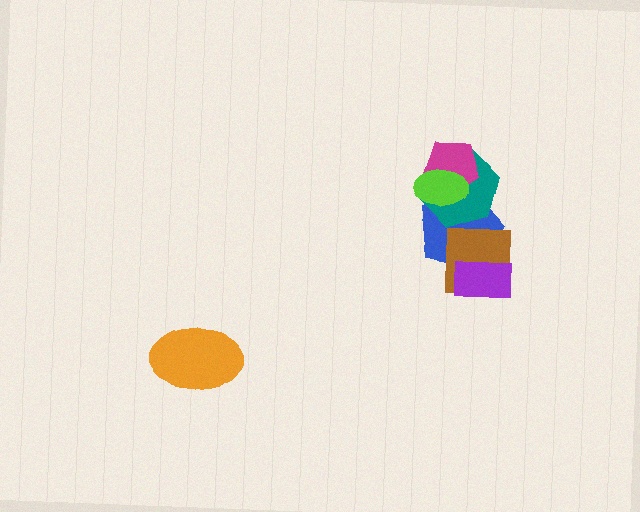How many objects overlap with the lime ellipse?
3 objects overlap with the lime ellipse.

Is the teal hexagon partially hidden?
Yes, it is partially covered by another shape.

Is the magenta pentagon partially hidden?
Yes, it is partially covered by another shape.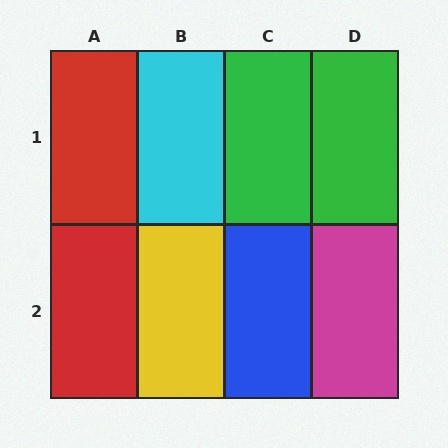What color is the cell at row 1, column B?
Cyan.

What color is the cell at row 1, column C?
Green.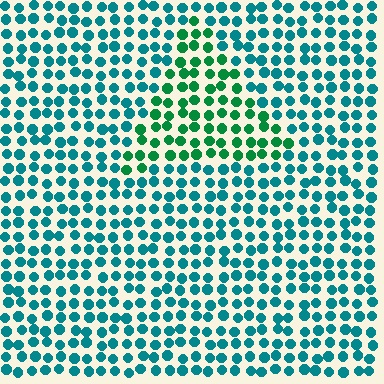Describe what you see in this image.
The image is filled with small teal elements in a uniform arrangement. A triangle-shaped region is visible where the elements are tinted to a slightly different hue, forming a subtle color boundary.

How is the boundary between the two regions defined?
The boundary is defined purely by a slight shift in hue (about 37 degrees). Spacing, size, and orientation are identical on both sides.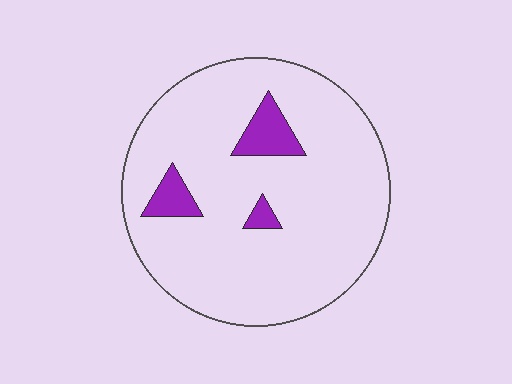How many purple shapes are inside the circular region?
3.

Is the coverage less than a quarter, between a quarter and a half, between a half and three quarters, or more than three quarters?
Less than a quarter.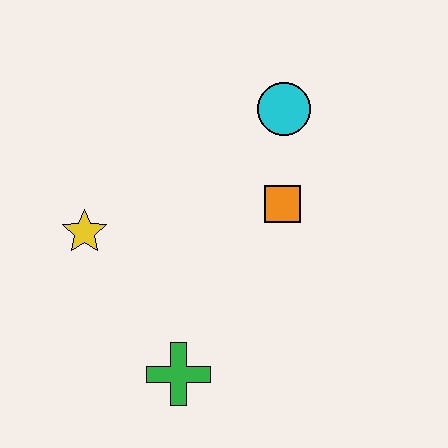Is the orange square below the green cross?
No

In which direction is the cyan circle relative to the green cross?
The cyan circle is above the green cross.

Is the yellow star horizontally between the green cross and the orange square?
No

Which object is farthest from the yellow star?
The cyan circle is farthest from the yellow star.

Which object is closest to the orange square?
The cyan circle is closest to the orange square.